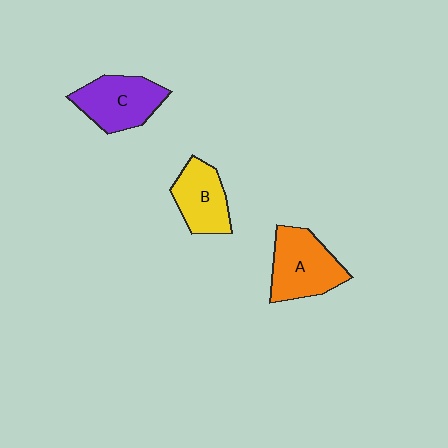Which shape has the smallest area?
Shape B (yellow).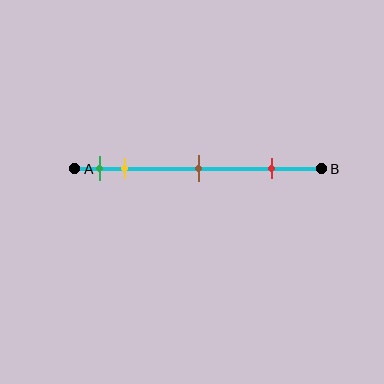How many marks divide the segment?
There are 4 marks dividing the segment.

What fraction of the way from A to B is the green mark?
The green mark is approximately 10% (0.1) of the way from A to B.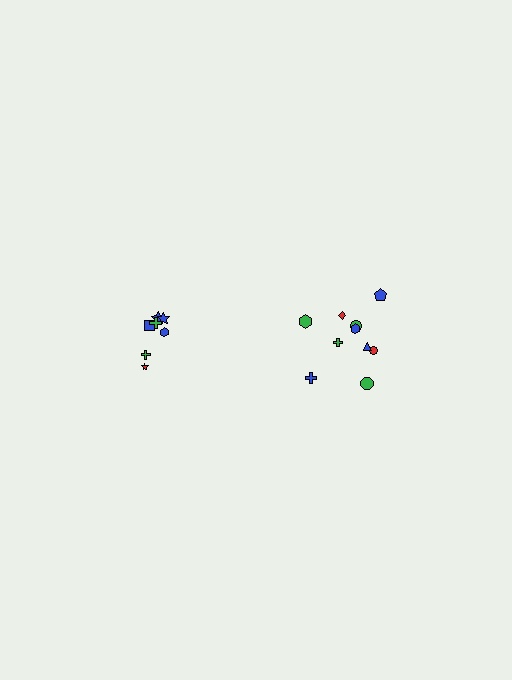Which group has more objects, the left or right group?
The right group.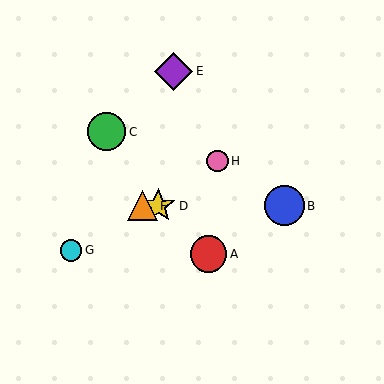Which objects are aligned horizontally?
Objects B, D, F are aligned horizontally.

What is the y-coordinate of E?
Object E is at y≈71.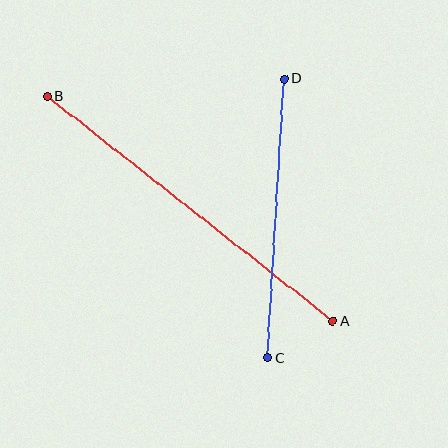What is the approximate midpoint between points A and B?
The midpoint is at approximately (190, 209) pixels.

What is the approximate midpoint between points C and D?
The midpoint is at approximately (276, 218) pixels.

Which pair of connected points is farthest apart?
Points A and B are farthest apart.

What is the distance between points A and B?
The distance is approximately 364 pixels.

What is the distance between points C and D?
The distance is approximately 280 pixels.